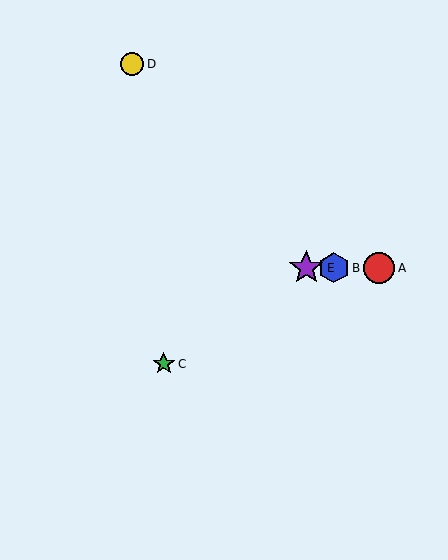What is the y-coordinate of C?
Object C is at y≈364.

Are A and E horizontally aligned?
Yes, both are at y≈268.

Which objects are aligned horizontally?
Objects A, B, E are aligned horizontally.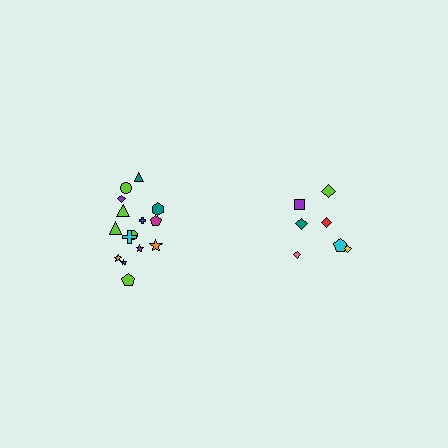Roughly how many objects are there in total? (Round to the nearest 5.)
Roughly 20 objects in total.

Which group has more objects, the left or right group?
The left group.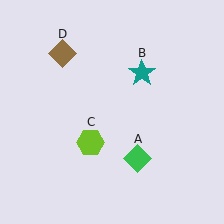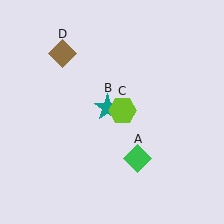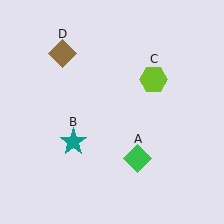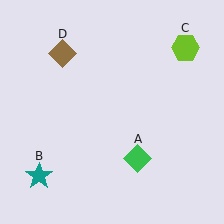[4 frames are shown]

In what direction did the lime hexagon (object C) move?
The lime hexagon (object C) moved up and to the right.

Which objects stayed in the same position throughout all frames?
Green diamond (object A) and brown diamond (object D) remained stationary.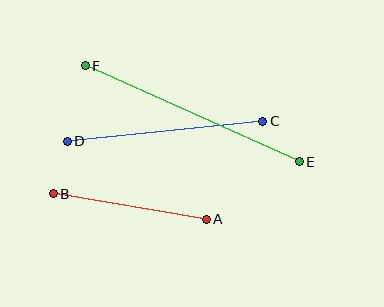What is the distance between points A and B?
The distance is approximately 155 pixels.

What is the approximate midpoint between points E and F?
The midpoint is at approximately (192, 114) pixels.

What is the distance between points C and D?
The distance is approximately 197 pixels.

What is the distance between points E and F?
The distance is approximately 235 pixels.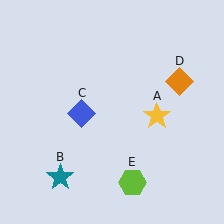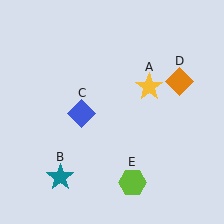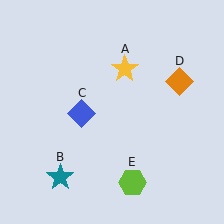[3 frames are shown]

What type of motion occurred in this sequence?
The yellow star (object A) rotated counterclockwise around the center of the scene.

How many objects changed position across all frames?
1 object changed position: yellow star (object A).